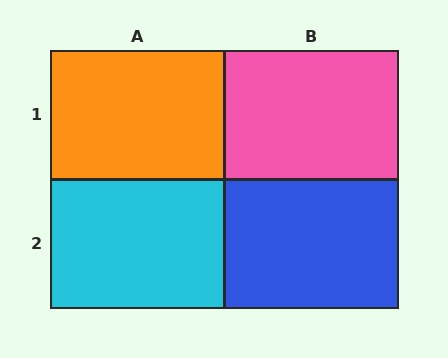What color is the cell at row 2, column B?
Blue.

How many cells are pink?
1 cell is pink.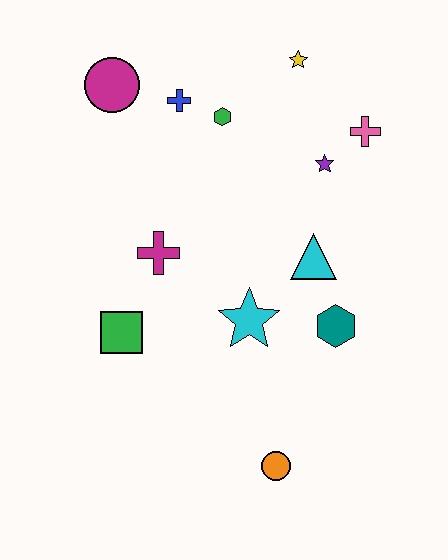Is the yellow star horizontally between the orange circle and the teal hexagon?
Yes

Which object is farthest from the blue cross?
The orange circle is farthest from the blue cross.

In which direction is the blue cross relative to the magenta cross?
The blue cross is above the magenta cross.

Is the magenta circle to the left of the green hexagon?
Yes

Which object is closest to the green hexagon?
The blue cross is closest to the green hexagon.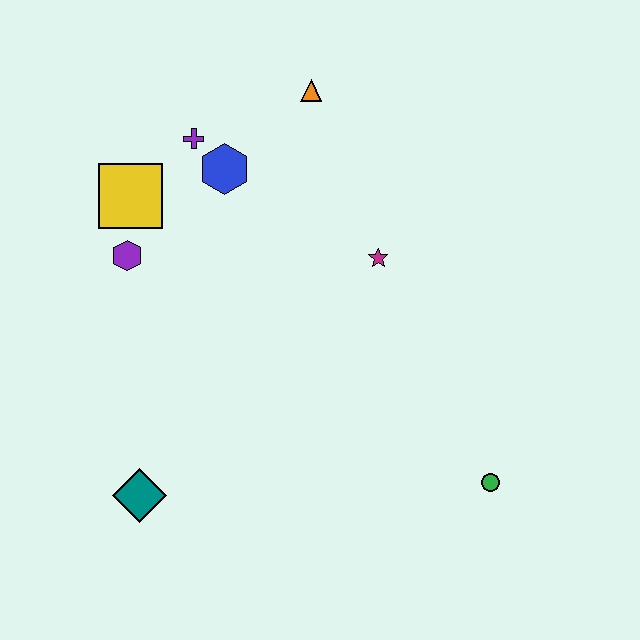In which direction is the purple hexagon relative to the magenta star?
The purple hexagon is to the left of the magenta star.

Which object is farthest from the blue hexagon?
The green circle is farthest from the blue hexagon.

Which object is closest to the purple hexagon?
The yellow square is closest to the purple hexagon.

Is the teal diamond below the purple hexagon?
Yes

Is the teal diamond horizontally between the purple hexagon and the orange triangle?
Yes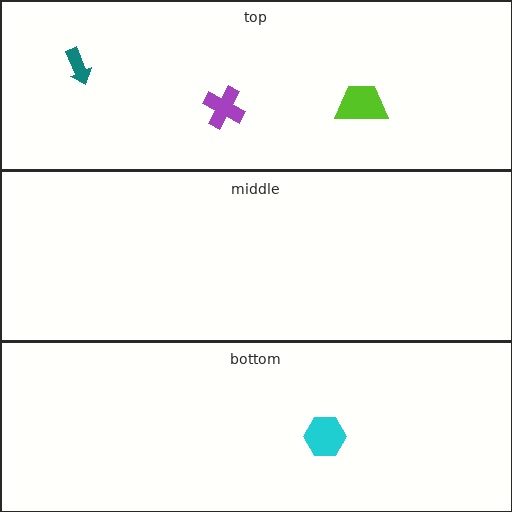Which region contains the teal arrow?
The top region.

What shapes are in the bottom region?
The cyan hexagon.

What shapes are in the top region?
The purple cross, the teal arrow, the lime trapezoid.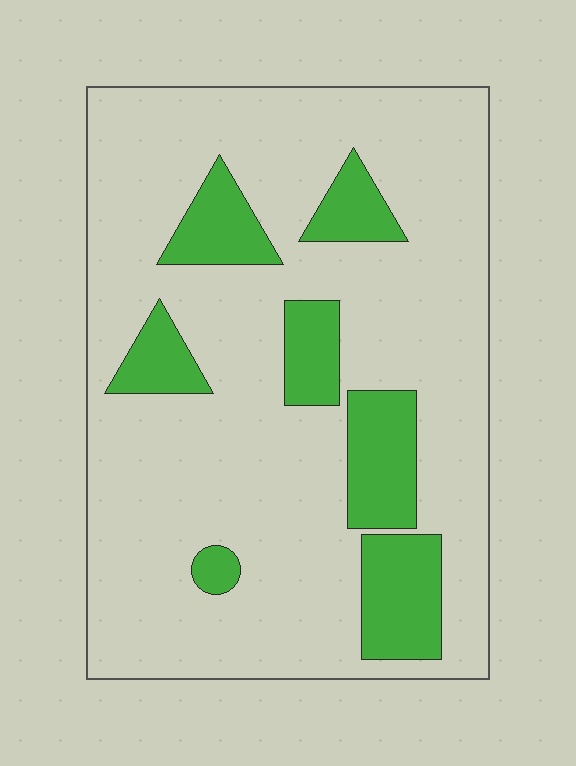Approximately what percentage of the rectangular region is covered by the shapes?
Approximately 20%.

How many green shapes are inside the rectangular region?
7.